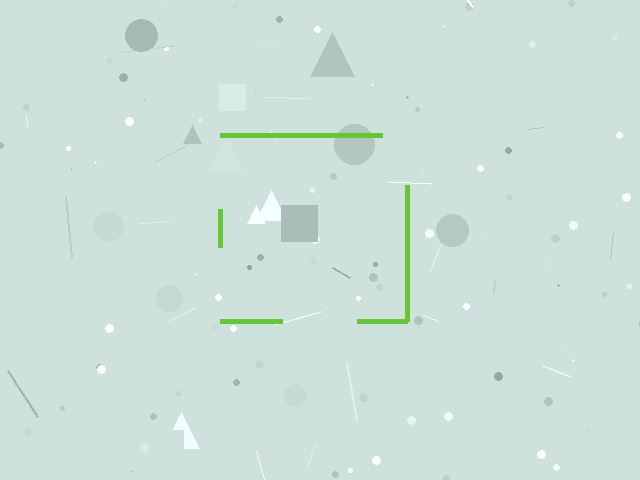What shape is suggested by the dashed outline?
The dashed outline suggests a square.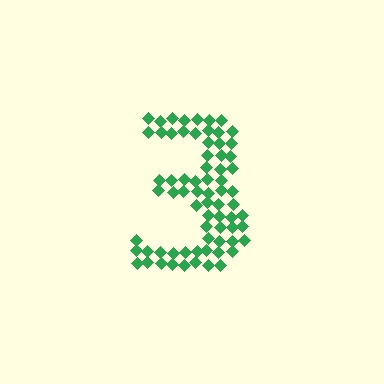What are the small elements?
The small elements are diamonds.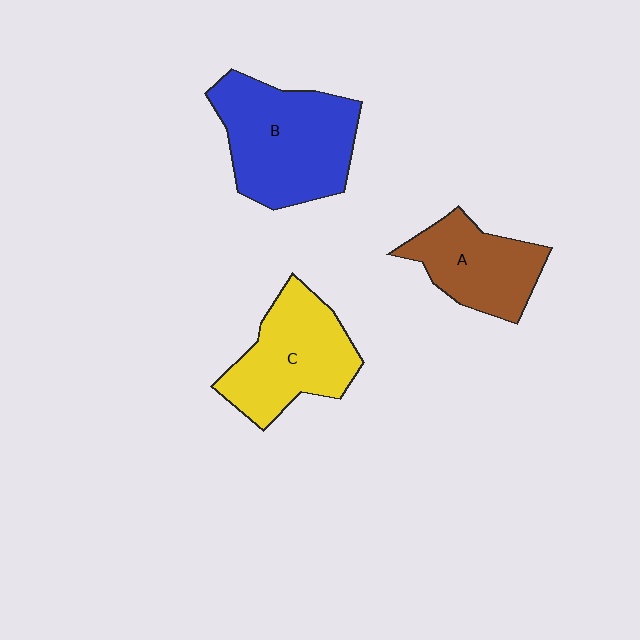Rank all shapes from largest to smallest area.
From largest to smallest: B (blue), C (yellow), A (brown).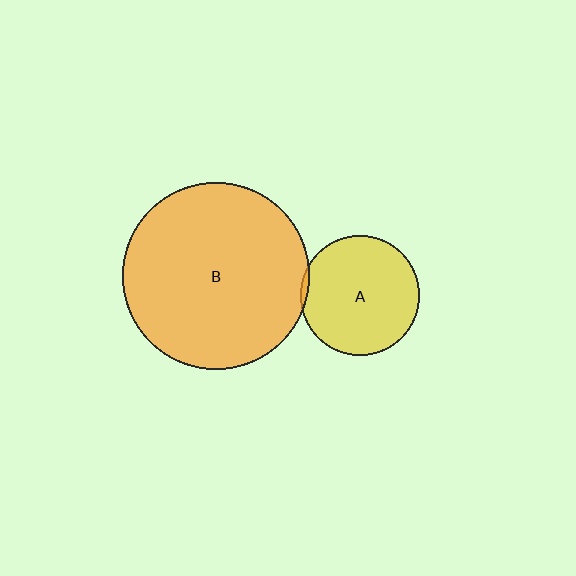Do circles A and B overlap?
Yes.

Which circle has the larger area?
Circle B (orange).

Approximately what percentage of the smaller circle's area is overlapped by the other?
Approximately 5%.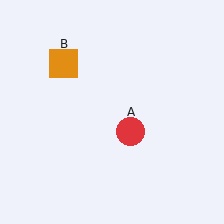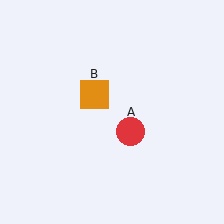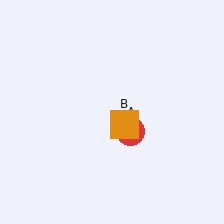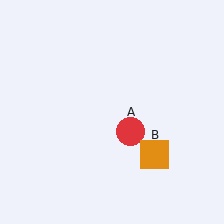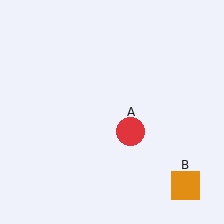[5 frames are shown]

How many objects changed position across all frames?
1 object changed position: orange square (object B).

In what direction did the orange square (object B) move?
The orange square (object B) moved down and to the right.